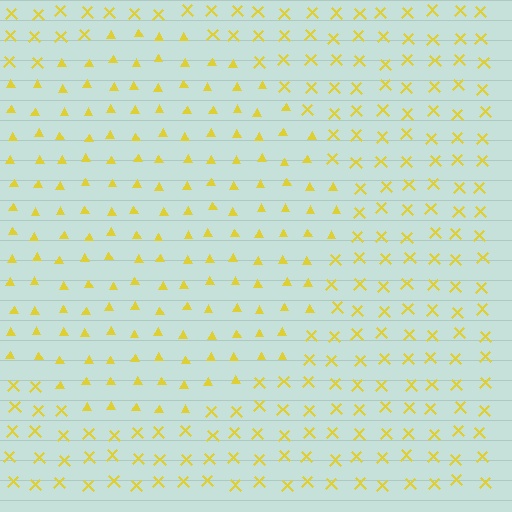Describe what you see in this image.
The image is filled with small yellow elements arranged in a uniform grid. A circle-shaped region contains triangles, while the surrounding area contains X marks. The boundary is defined purely by the change in element shape.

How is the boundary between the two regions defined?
The boundary is defined by a change in element shape: triangles inside vs. X marks outside. All elements share the same color and spacing.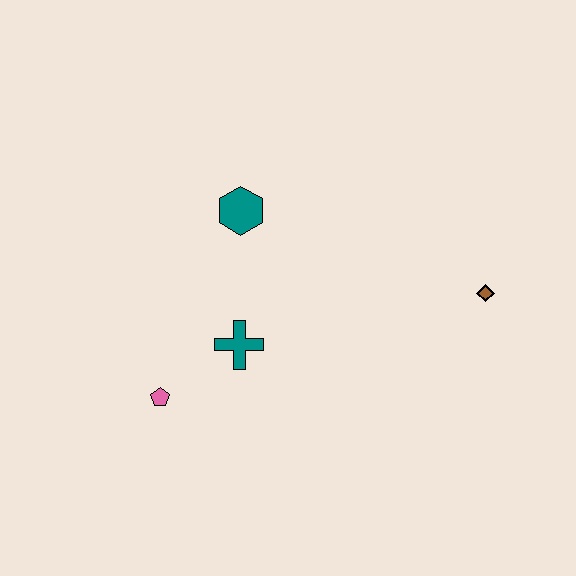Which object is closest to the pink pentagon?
The teal cross is closest to the pink pentagon.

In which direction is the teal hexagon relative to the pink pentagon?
The teal hexagon is above the pink pentagon.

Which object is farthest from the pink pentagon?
The brown diamond is farthest from the pink pentagon.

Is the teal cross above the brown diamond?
No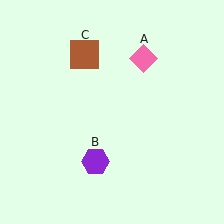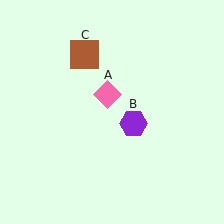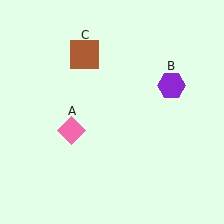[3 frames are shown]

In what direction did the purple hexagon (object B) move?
The purple hexagon (object B) moved up and to the right.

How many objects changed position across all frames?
2 objects changed position: pink diamond (object A), purple hexagon (object B).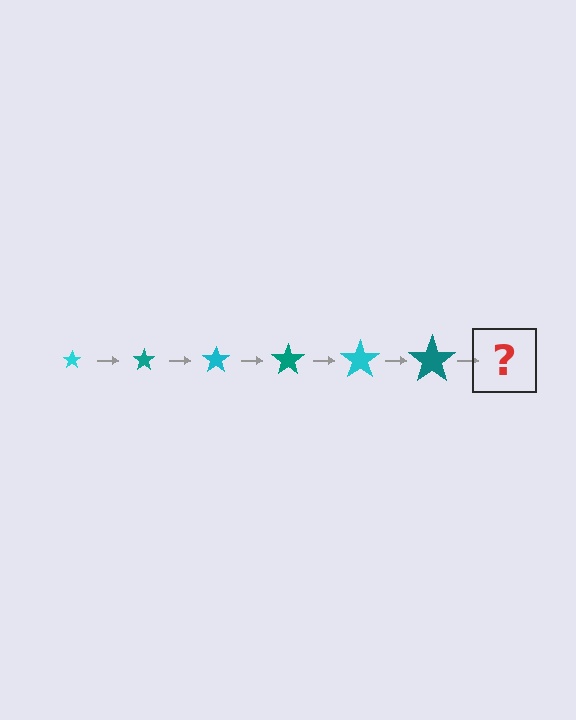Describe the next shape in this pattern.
It should be a cyan star, larger than the previous one.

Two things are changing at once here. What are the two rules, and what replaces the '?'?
The two rules are that the star grows larger each step and the color cycles through cyan and teal. The '?' should be a cyan star, larger than the previous one.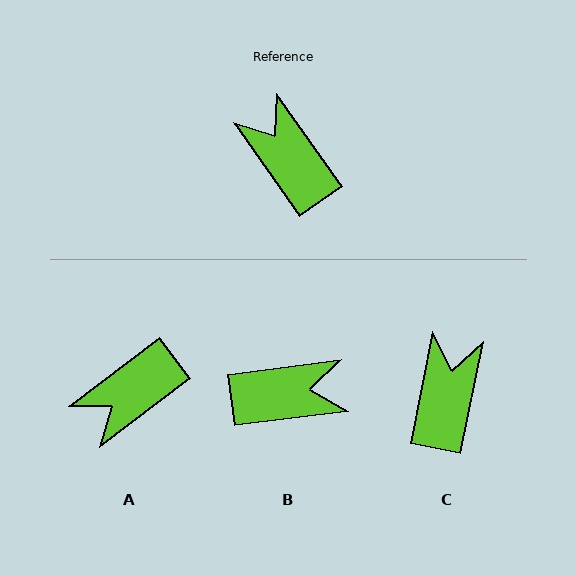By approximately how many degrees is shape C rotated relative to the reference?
Approximately 46 degrees clockwise.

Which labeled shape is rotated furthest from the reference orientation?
B, about 118 degrees away.